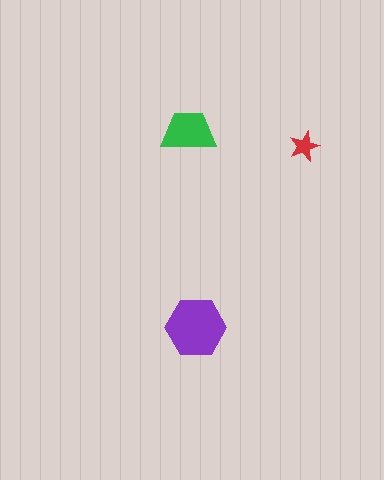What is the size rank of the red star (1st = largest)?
3rd.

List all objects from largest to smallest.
The purple hexagon, the green trapezoid, the red star.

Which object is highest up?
The green trapezoid is topmost.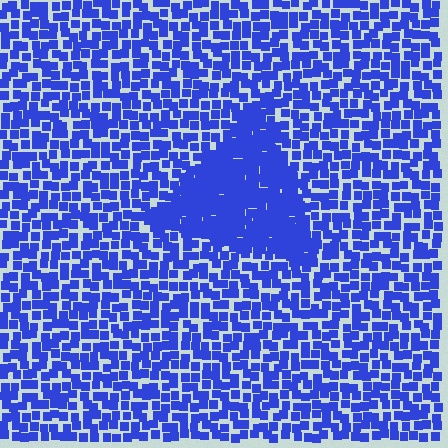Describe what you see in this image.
The image contains small blue elements arranged at two different densities. A triangle-shaped region is visible where the elements are more densely packed than the surrounding area.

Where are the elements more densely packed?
The elements are more densely packed inside the triangle boundary.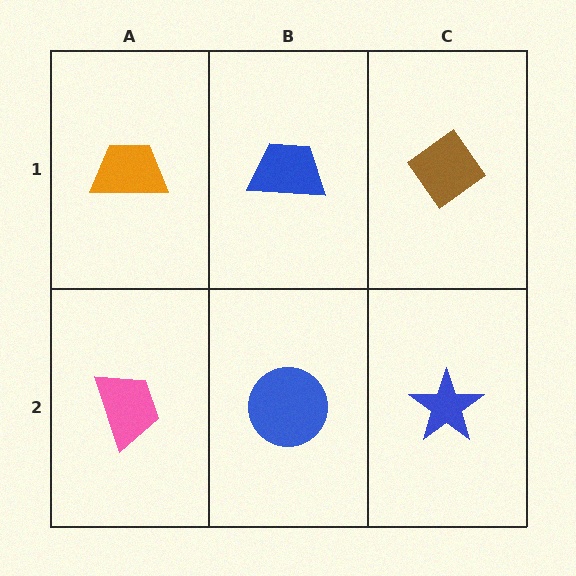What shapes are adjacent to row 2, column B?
A blue trapezoid (row 1, column B), a pink trapezoid (row 2, column A), a blue star (row 2, column C).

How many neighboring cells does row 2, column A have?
2.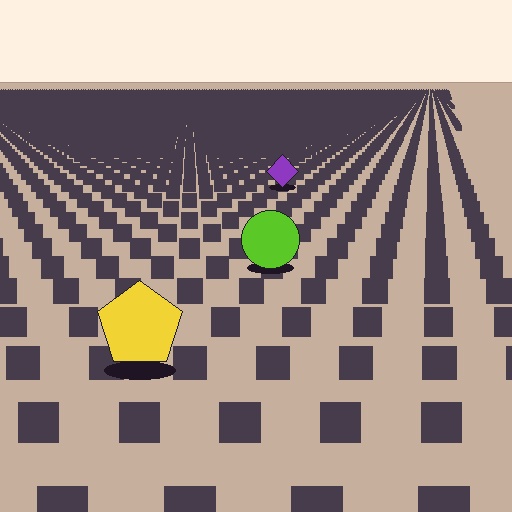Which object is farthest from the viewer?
The purple diamond is farthest from the viewer. It appears smaller and the ground texture around it is denser.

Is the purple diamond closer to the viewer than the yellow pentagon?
No. The yellow pentagon is closer — you can tell from the texture gradient: the ground texture is coarser near it.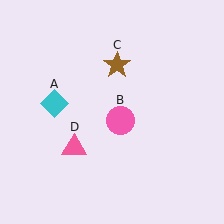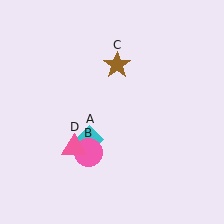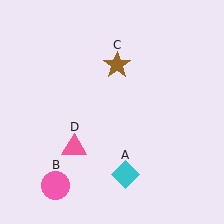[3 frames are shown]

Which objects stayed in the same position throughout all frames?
Brown star (object C) and pink triangle (object D) remained stationary.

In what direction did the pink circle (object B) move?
The pink circle (object B) moved down and to the left.